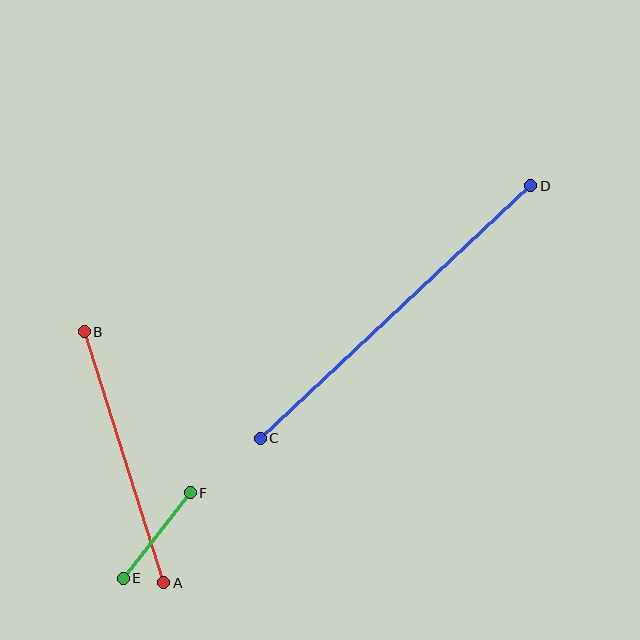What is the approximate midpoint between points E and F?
The midpoint is at approximately (157, 536) pixels.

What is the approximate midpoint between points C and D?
The midpoint is at approximately (395, 312) pixels.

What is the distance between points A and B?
The distance is approximately 263 pixels.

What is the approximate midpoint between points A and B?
The midpoint is at approximately (124, 457) pixels.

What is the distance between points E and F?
The distance is approximately 109 pixels.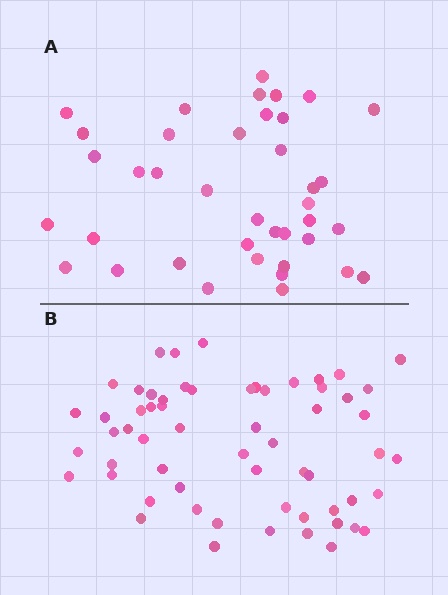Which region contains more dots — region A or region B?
Region B (the bottom region) has more dots.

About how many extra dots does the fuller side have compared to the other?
Region B has approximately 20 more dots than region A.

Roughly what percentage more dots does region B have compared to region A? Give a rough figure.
About 55% more.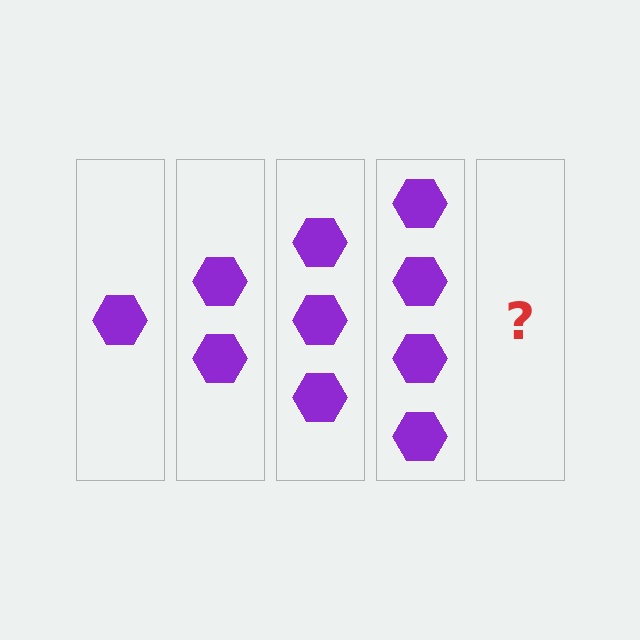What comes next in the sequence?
The next element should be 5 hexagons.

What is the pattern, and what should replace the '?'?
The pattern is that each step adds one more hexagon. The '?' should be 5 hexagons.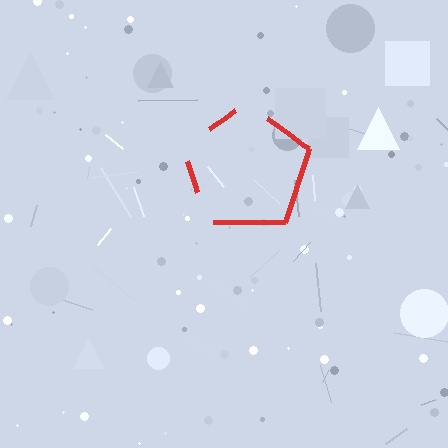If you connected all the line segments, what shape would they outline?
They would outline a pentagon.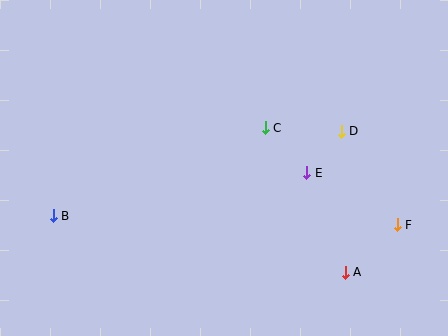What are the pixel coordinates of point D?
Point D is at (341, 131).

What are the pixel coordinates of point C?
Point C is at (265, 128).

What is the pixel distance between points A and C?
The distance between A and C is 165 pixels.